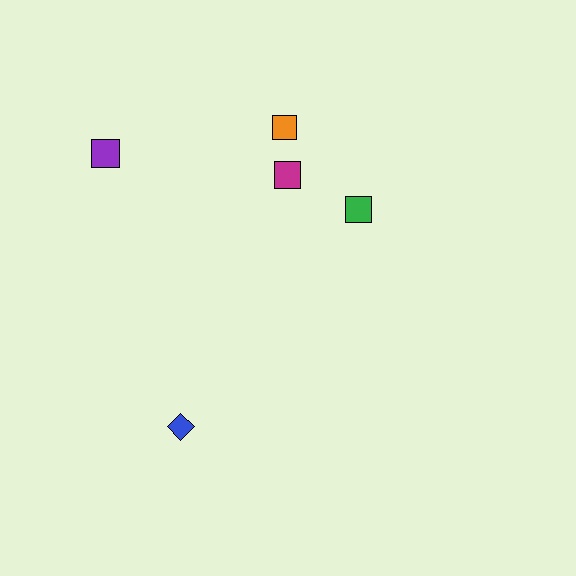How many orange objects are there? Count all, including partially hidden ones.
There is 1 orange object.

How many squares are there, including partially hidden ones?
There are 4 squares.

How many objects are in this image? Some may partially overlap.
There are 5 objects.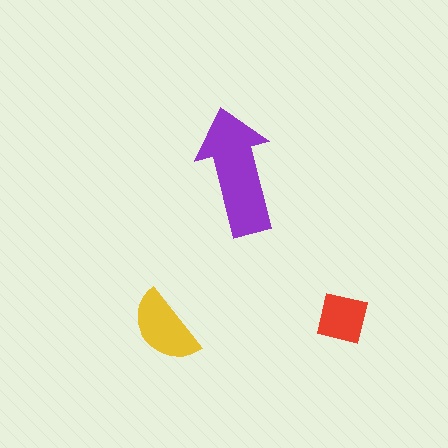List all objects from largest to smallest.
The purple arrow, the yellow semicircle, the red square.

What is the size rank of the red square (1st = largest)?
3rd.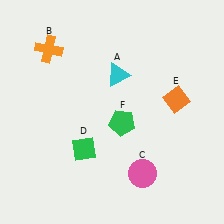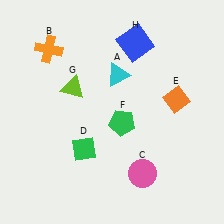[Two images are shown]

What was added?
A lime triangle (G), a blue square (H) were added in Image 2.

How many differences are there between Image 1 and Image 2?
There are 2 differences between the two images.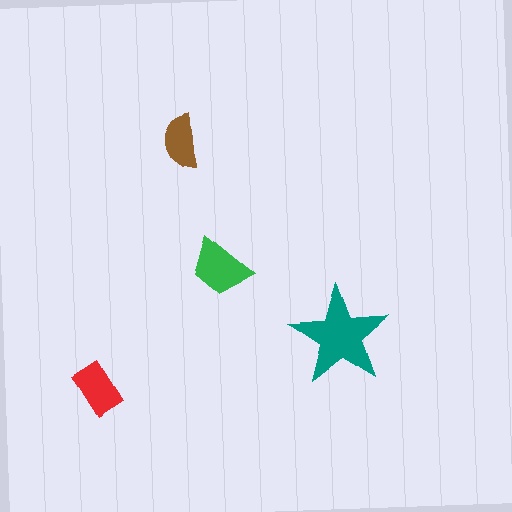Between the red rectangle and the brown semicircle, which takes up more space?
The red rectangle.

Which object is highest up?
The brown semicircle is topmost.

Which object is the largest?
The teal star.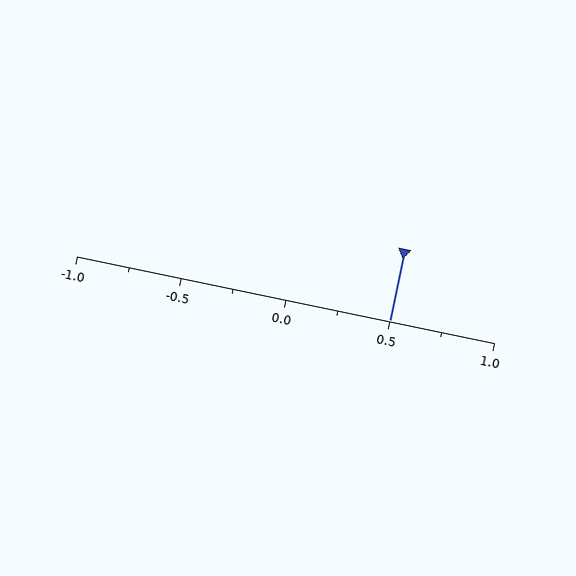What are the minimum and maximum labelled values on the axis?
The axis runs from -1.0 to 1.0.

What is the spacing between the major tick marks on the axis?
The major ticks are spaced 0.5 apart.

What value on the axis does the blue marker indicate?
The marker indicates approximately 0.5.